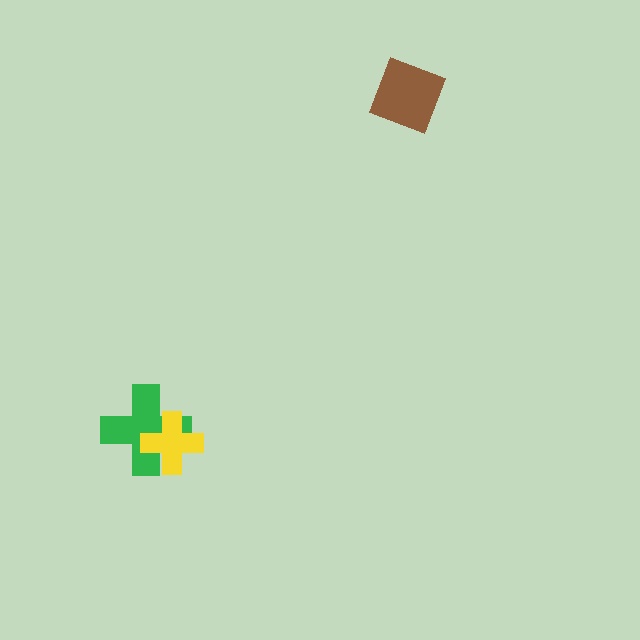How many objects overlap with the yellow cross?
1 object overlaps with the yellow cross.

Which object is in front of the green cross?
The yellow cross is in front of the green cross.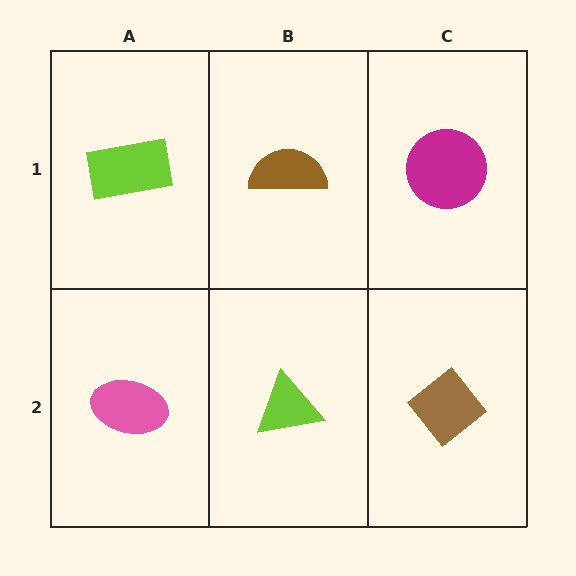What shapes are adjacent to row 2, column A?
A lime rectangle (row 1, column A), a lime triangle (row 2, column B).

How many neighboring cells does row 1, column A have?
2.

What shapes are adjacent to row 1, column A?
A pink ellipse (row 2, column A), a brown semicircle (row 1, column B).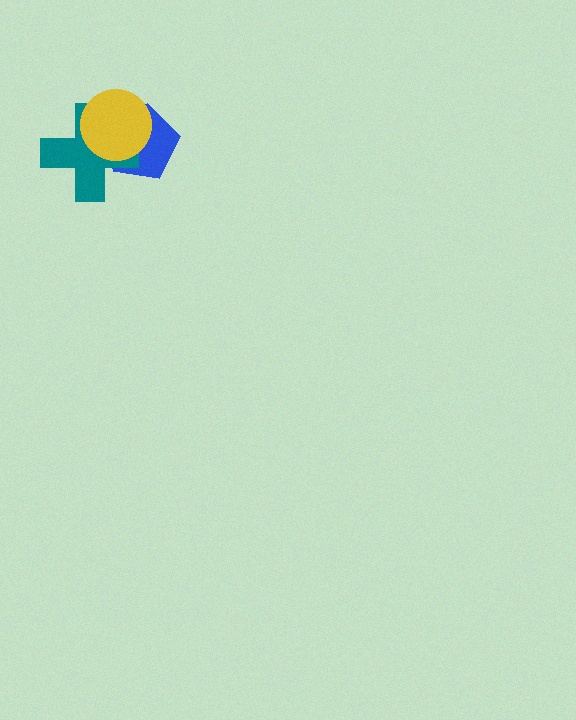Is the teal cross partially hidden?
Yes, it is partially covered by another shape.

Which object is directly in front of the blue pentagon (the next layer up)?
The teal cross is directly in front of the blue pentagon.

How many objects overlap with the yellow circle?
2 objects overlap with the yellow circle.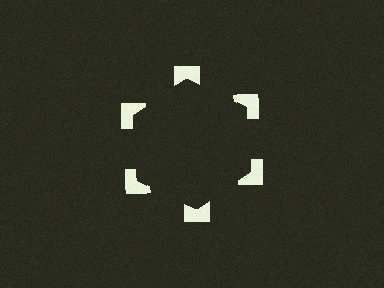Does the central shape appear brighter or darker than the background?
It typically appears slightly darker than the background, even though no actual brightness change is drawn.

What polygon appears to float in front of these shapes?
An illusory hexagon — its edges are inferred from the aligned wedge cuts in the notched squares, not physically drawn.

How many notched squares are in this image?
There are 6 — one at each vertex of the illusory hexagon.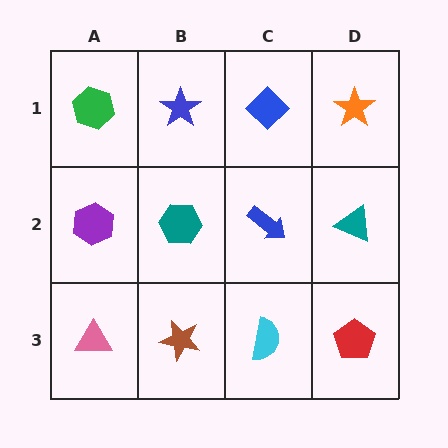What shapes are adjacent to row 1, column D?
A teal triangle (row 2, column D), a blue diamond (row 1, column C).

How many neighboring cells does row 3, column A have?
2.